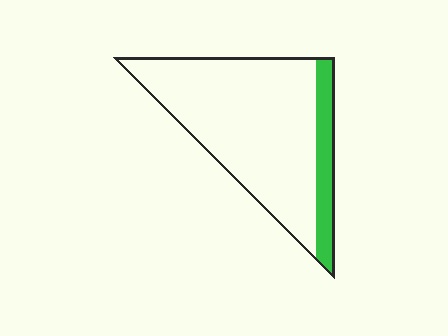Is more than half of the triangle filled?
No.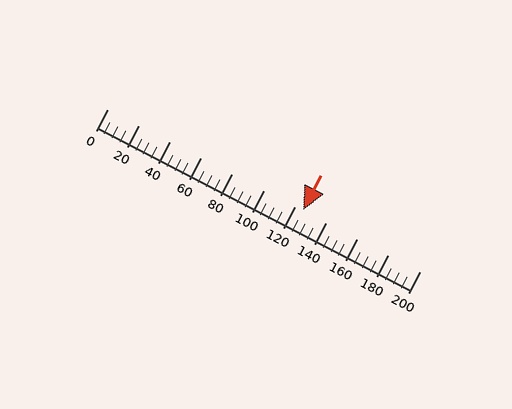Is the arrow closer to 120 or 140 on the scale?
The arrow is closer to 120.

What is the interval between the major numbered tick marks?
The major tick marks are spaced 20 units apart.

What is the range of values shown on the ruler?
The ruler shows values from 0 to 200.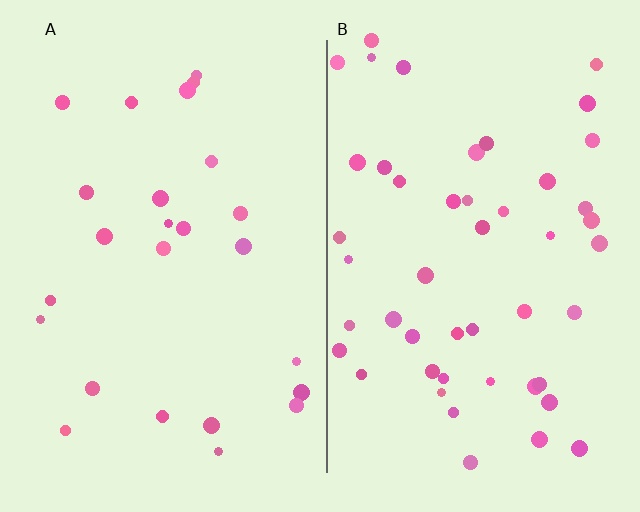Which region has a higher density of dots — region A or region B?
B (the right).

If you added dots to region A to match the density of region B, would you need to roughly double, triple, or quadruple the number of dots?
Approximately double.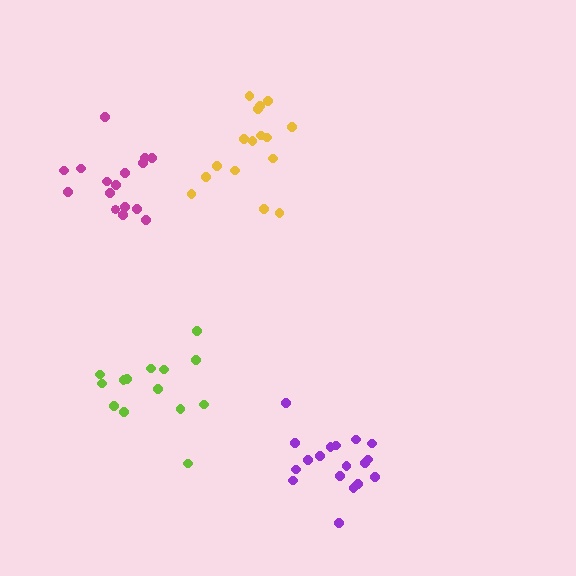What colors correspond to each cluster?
The clusters are colored: magenta, lime, yellow, purple.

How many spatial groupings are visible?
There are 4 spatial groupings.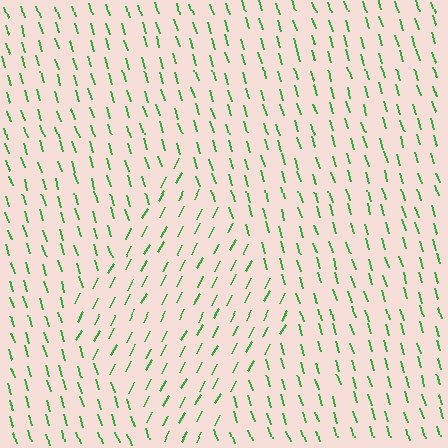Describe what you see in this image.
The image is filled with small green line segments. A diamond region in the image has lines oriented differently from the surrounding lines, creating a visible texture boundary.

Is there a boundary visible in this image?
Yes, there is a texture boundary formed by a change in line orientation.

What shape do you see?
I see a diamond.